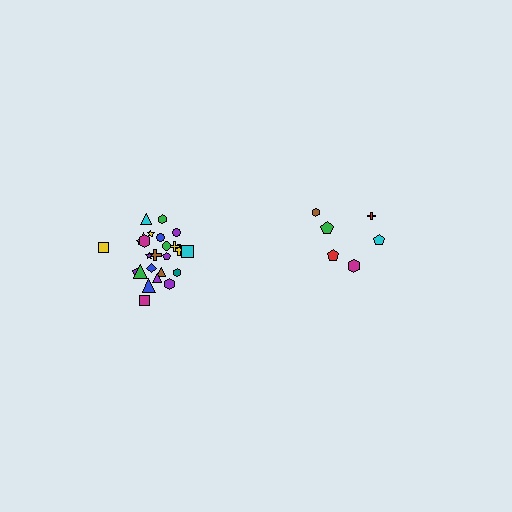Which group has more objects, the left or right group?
The left group.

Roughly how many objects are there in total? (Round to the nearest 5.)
Roughly 30 objects in total.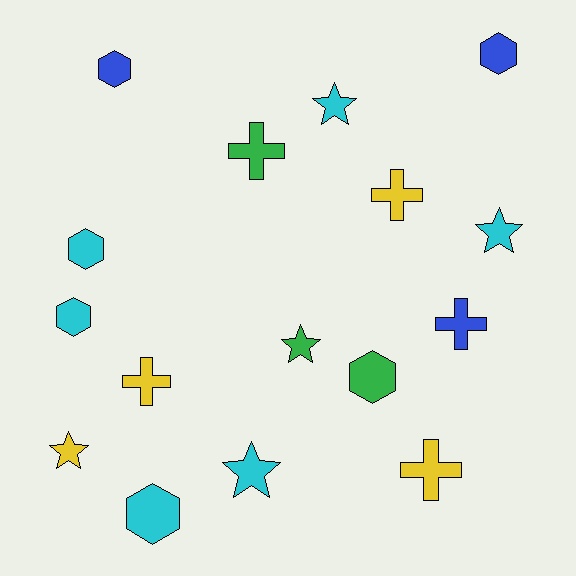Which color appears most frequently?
Cyan, with 6 objects.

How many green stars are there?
There is 1 green star.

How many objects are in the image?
There are 16 objects.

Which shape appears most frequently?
Hexagon, with 6 objects.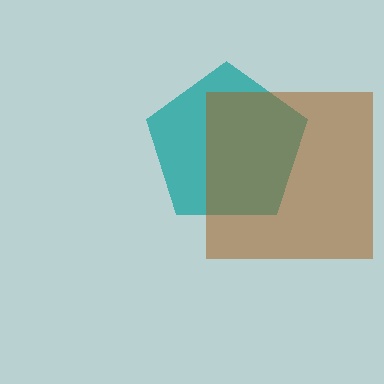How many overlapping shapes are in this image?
There are 2 overlapping shapes in the image.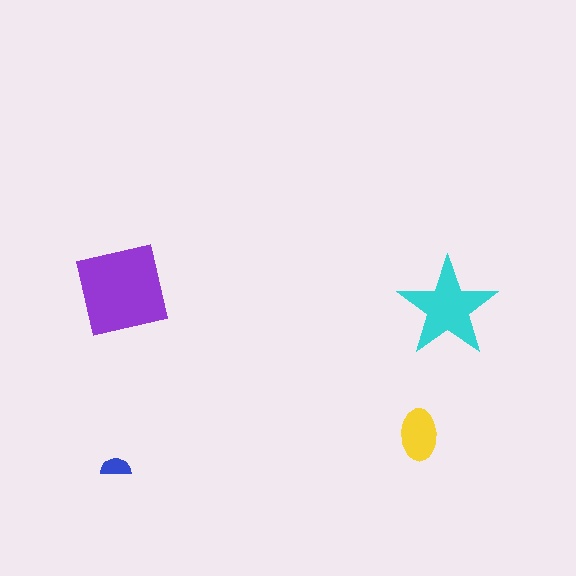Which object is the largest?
The purple square.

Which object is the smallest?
The blue semicircle.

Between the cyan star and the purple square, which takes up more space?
The purple square.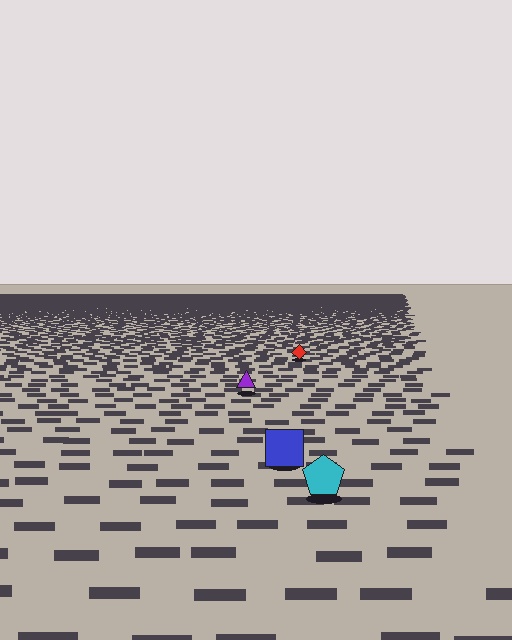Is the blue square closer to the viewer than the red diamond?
Yes. The blue square is closer — you can tell from the texture gradient: the ground texture is coarser near it.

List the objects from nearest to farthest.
From nearest to farthest: the cyan pentagon, the blue square, the purple triangle, the red diamond.